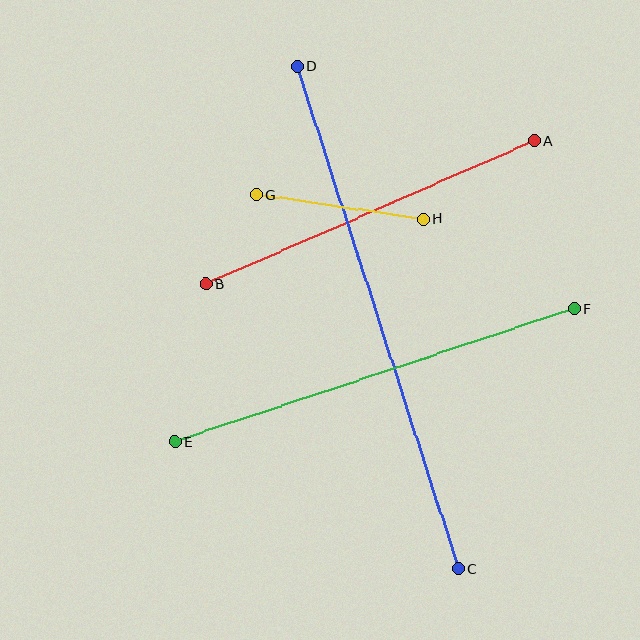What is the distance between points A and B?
The distance is approximately 358 pixels.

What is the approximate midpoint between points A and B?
The midpoint is at approximately (370, 212) pixels.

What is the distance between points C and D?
The distance is approximately 527 pixels.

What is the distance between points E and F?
The distance is approximately 421 pixels.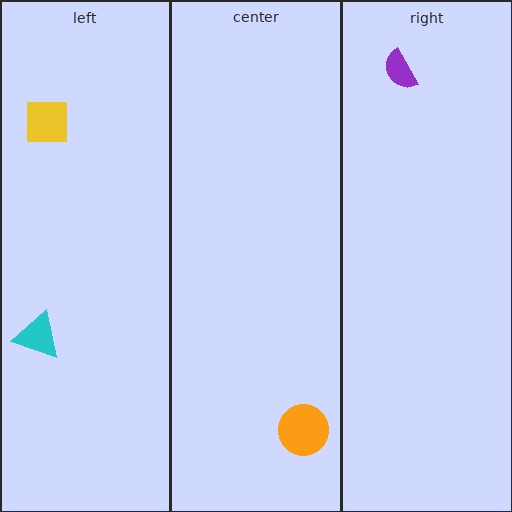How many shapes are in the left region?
2.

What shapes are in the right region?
The purple semicircle.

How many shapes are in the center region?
1.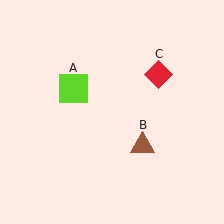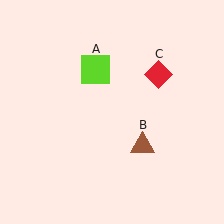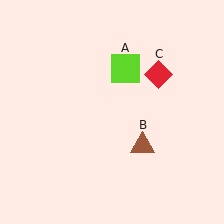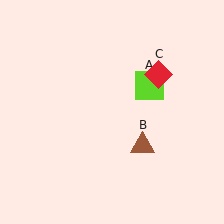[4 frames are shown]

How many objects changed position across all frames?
1 object changed position: lime square (object A).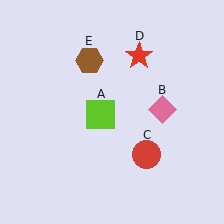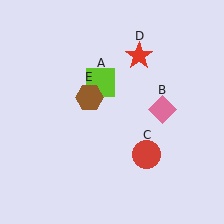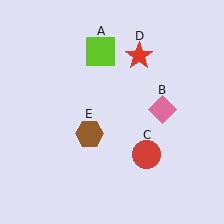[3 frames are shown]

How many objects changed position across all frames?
2 objects changed position: lime square (object A), brown hexagon (object E).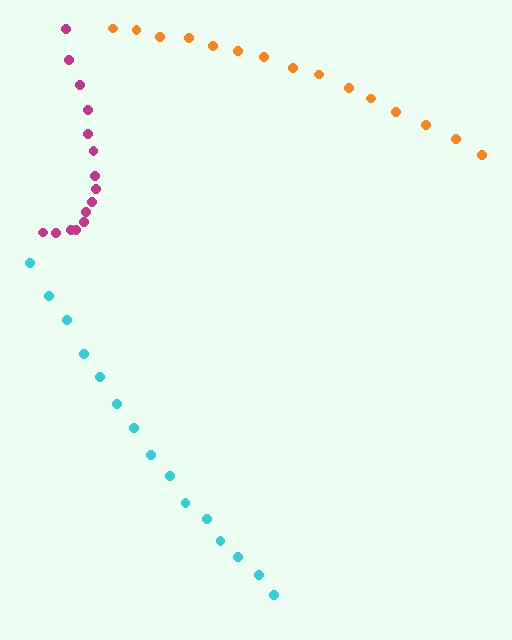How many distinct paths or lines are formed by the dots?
There are 3 distinct paths.